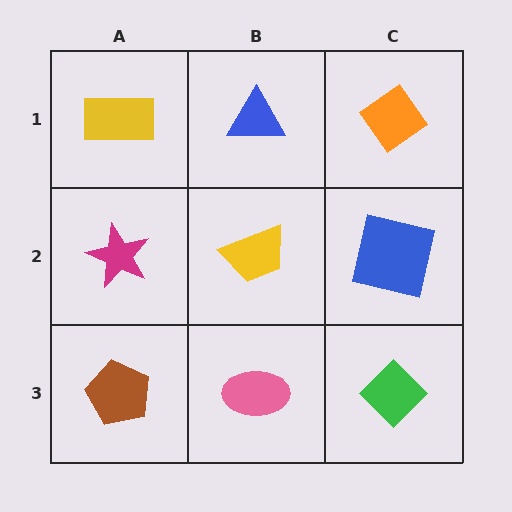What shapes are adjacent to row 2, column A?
A yellow rectangle (row 1, column A), a brown pentagon (row 3, column A), a yellow trapezoid (row 2, column B).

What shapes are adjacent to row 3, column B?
A yellow trapezoid (row 2, column B), a brown pentagon (row 3, column A), a green diamond (row 3, column C).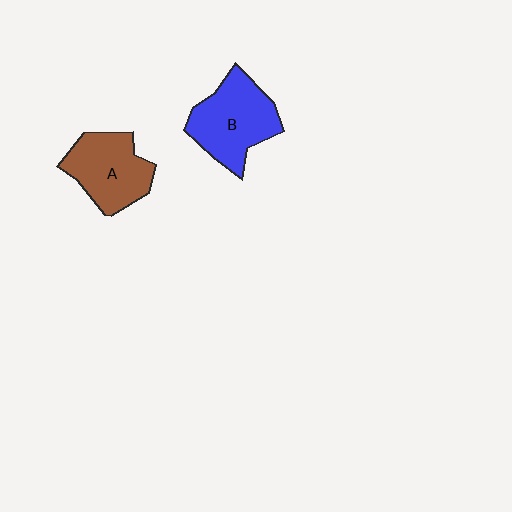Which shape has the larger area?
Shape B (blue).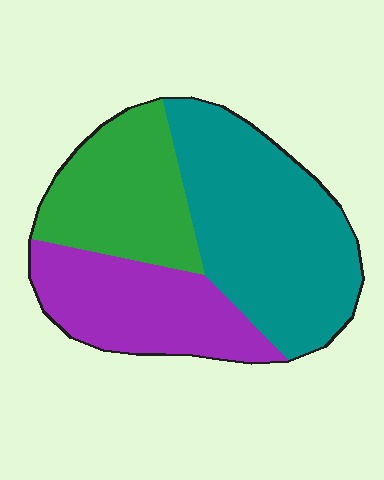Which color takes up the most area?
Teal, at roughly 45%.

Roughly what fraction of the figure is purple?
Purple takes up about one quarter (1/4) of the figure.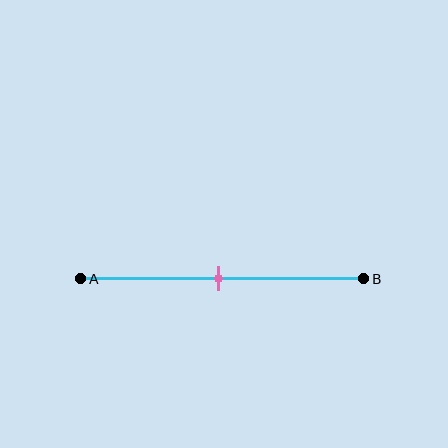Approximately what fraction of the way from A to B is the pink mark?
The pink mark is approximately 50% of the way from A to B.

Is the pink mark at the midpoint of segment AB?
Yes, the mark is approximately at the midpoint.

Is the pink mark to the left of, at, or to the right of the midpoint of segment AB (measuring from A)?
The pink mark is approximately at the midpoint of segment AB.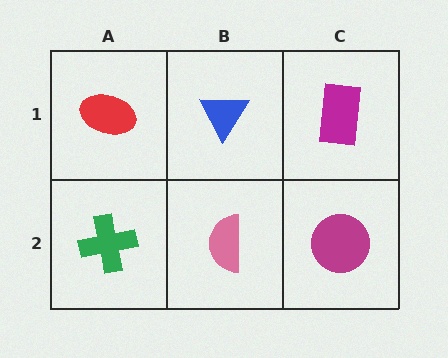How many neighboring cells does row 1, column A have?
2.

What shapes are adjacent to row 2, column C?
A magenta rectangle (row 1, column C), a pink semicircle (row 2, column B).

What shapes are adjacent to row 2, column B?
A blue triangle (row 1, column B), a green cross (row 2, column A), a magenta circle (row 2, column C).